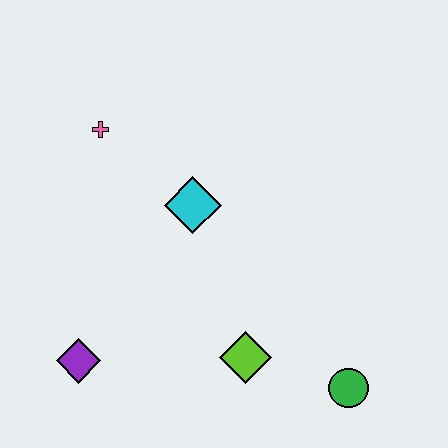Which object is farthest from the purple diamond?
The green circle is farthest from the purple diamond.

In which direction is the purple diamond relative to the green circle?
The purple diamond is to the left of the green circle.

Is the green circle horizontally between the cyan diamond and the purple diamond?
No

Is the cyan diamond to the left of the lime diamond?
Yes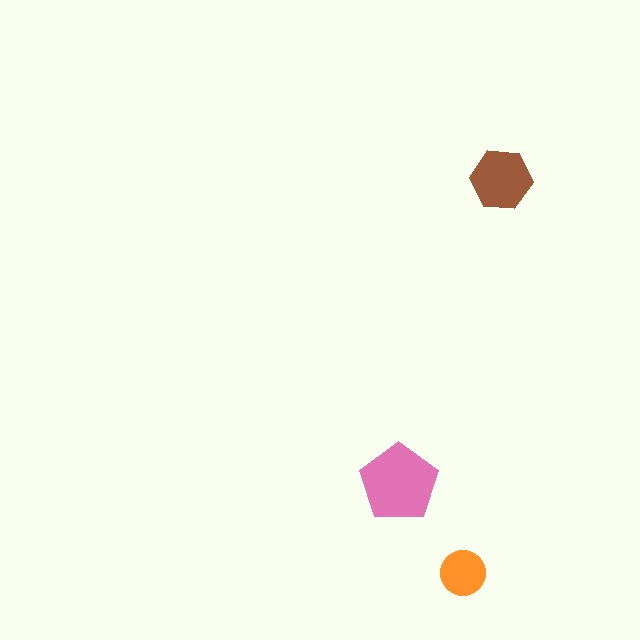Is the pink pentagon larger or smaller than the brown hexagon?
Larger.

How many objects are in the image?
There are 3 objects in the image.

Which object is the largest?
The pink pentagon.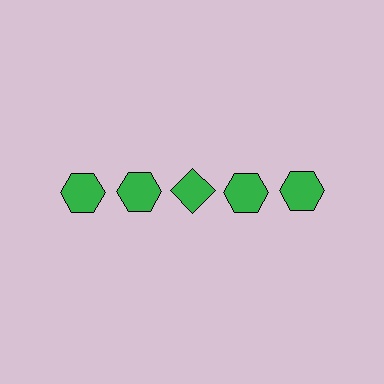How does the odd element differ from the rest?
It has a different shape: diamond instead of hexagon.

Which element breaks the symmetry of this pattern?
The green diamond in the top row, center column breaks the symmetry. All other shapes are green hexagons.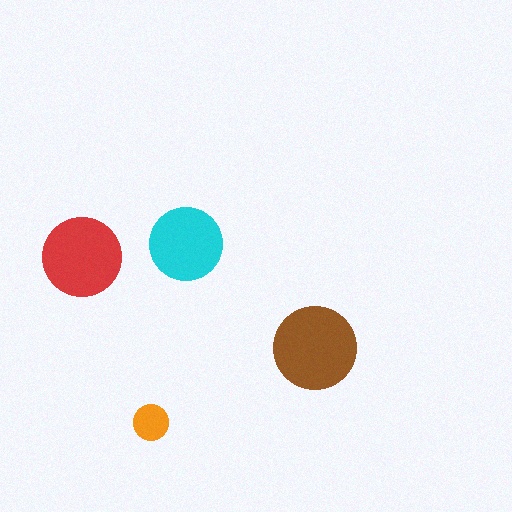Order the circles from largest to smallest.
the brown one, the red one, the cyan one, the orange one.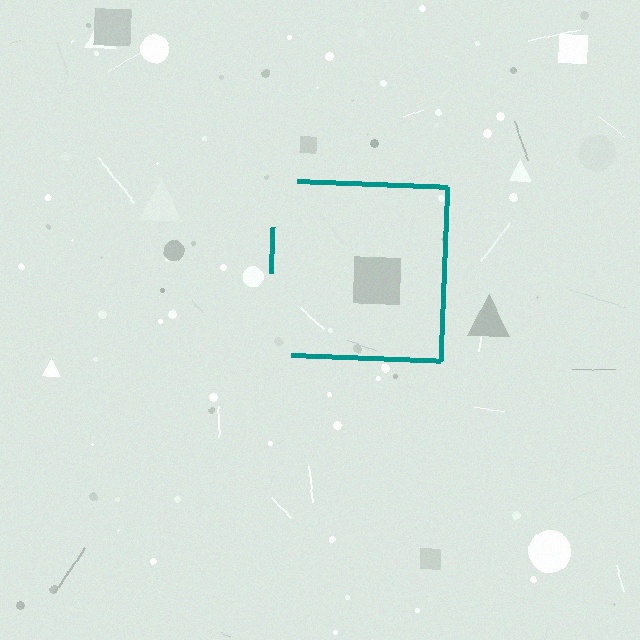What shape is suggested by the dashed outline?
The dashed outline suggests a square.